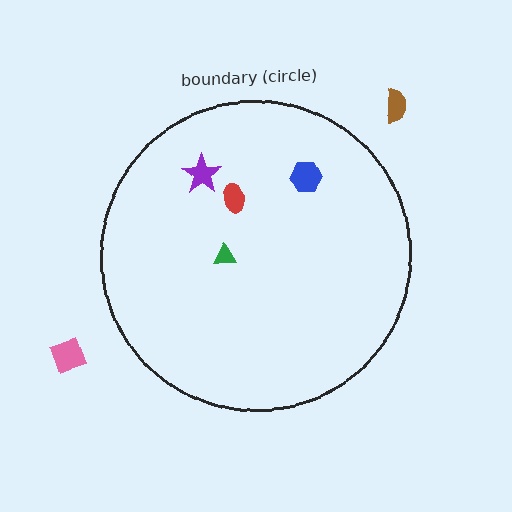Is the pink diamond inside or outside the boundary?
Outside.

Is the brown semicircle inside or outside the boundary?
Outside.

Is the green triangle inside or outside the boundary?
Inside.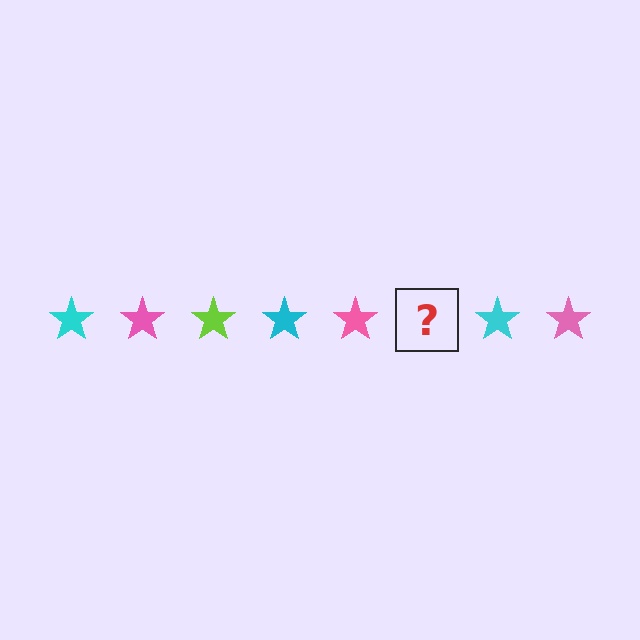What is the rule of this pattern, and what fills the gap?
The rule is that the pattern cycles through cyan, pink, lime stars. The gap should be filled with a lime star.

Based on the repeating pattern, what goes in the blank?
The blank should be a lime star.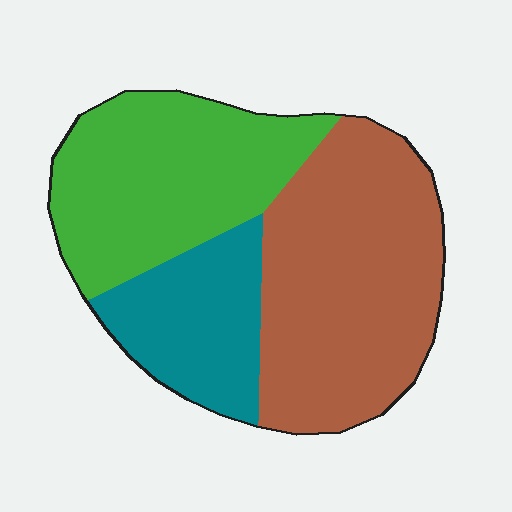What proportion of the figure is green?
Green takes up between a quarter and a half of the figure.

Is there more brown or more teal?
Brown.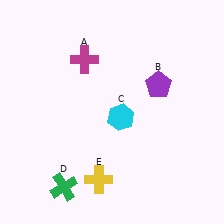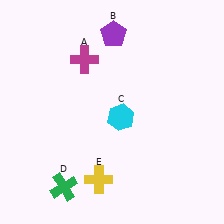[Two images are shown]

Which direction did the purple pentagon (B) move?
The purple pentagon (B) moved up.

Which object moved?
The purple pentagon (B) moved up.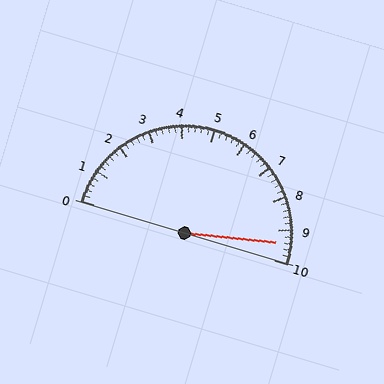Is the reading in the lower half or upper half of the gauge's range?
The reading is in the upper half of the range (0 to 10).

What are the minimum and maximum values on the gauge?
The gauge ranges from 0 to 10.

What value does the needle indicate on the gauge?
The needle indicates approximately 9.4.